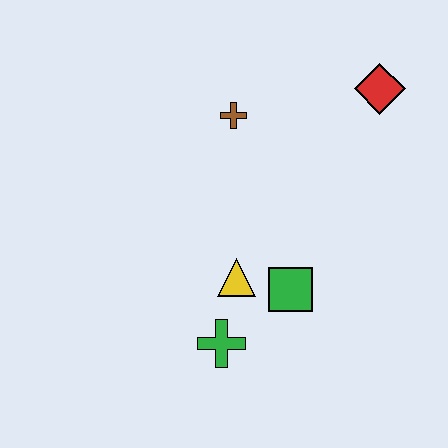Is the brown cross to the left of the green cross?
No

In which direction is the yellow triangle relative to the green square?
The yellow triangle is to the left of the green square.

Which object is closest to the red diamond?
The brown cross is closest to the red diamond.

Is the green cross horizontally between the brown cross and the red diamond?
No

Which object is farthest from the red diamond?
The green cross is farthest from the red diamond.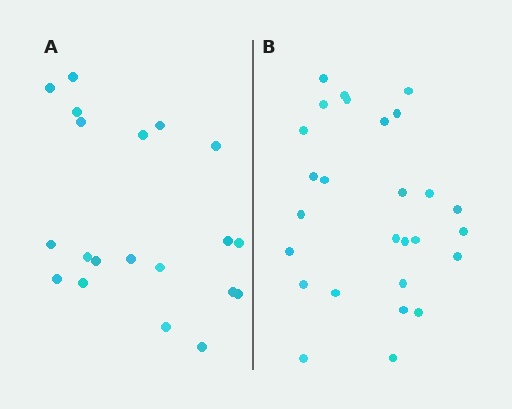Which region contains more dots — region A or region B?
Region B (the right region) has more dots.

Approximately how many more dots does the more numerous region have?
Region B has roughly 8 or so more dots than region A.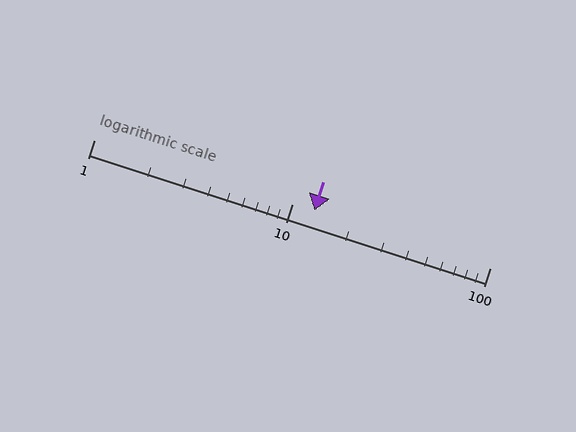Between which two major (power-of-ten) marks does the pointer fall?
The pointer is between 10 and 100.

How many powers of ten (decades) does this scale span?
The scale spans 2 decades, from 1 to 100.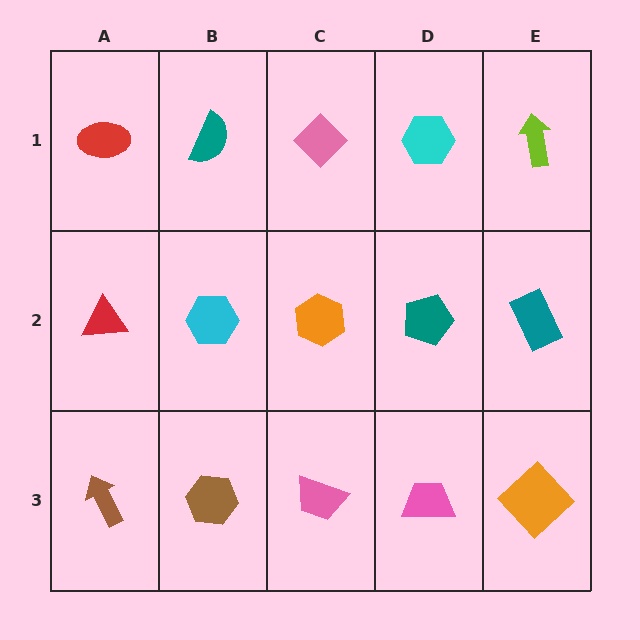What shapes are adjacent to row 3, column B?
A cyan hexagon (row 2, column B), a brown arrow (row 3, column A), a pink trapezoid (row 3, column C).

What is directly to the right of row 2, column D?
A teal rectangle.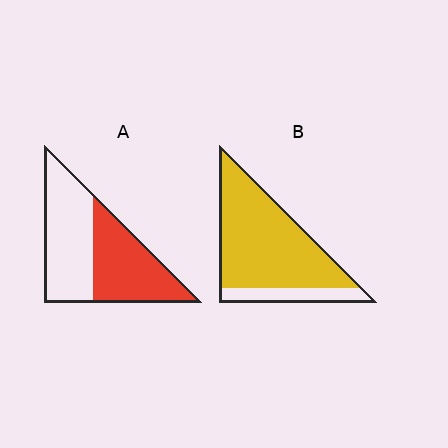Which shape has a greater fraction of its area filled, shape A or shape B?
Shape B.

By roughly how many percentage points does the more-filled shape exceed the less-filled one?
By roughly 35 percentage points (B over A).